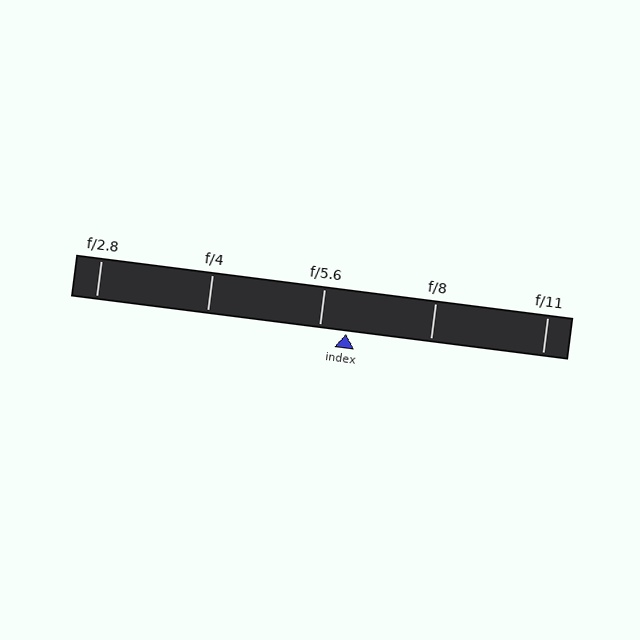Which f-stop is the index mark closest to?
The index mark is closest to f/5.6.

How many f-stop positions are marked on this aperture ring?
There are 5 f-stop positions marked.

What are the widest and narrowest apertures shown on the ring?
The widest aperture shown is f/2.8 and the narrowest is f/11.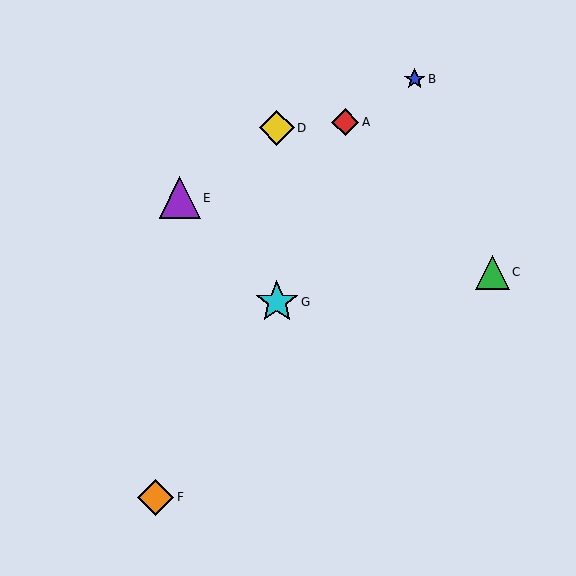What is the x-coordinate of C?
Object C is at x≈492.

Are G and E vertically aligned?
No, G is at x≈277 and E is at x≈180.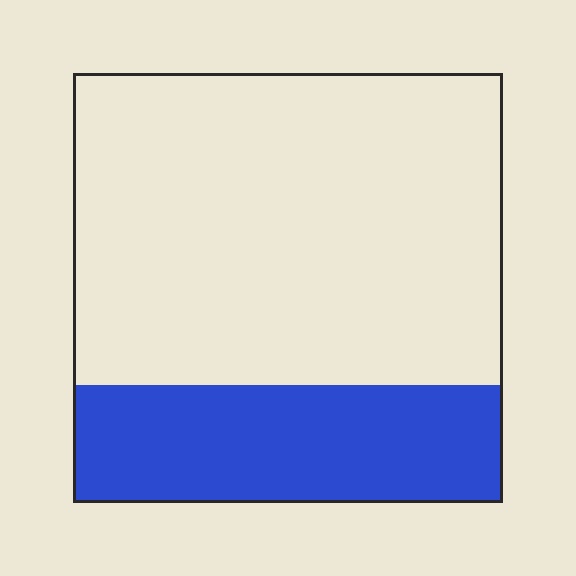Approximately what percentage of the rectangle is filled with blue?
Approximately 25%.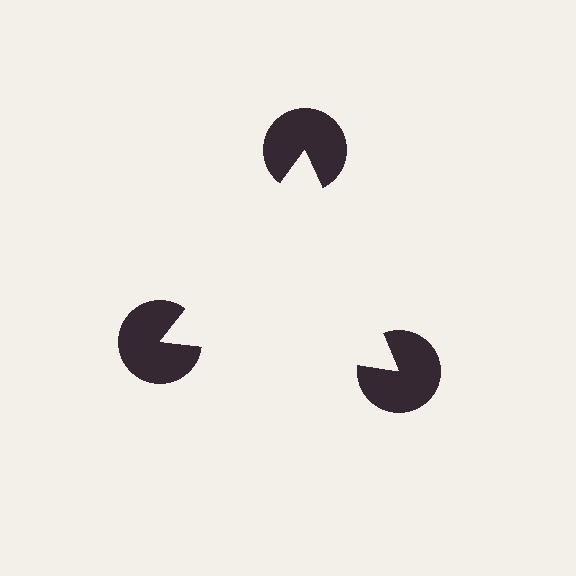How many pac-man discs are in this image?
There are 3 — one at each vertex of the illusory triangle.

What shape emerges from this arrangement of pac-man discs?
An illusory triangle — its edges are inferred from the aligned wedge cuts in the pac-man discs, not physically drawn.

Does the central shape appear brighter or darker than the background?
It typically appears slightly brighter than the background, even though no actual brightness change is drawn.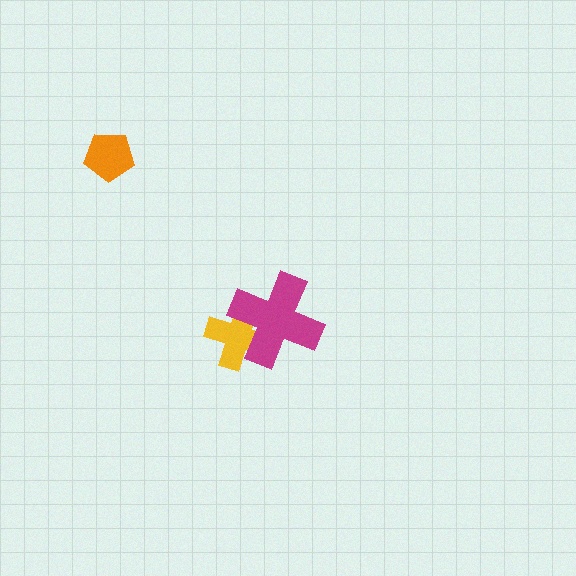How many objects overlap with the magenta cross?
1 object overlaps with the magenta cross.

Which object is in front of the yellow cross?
The magenta cross is in front of the yellow cross.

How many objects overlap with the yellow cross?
1 object overlaps with the yellow cross.